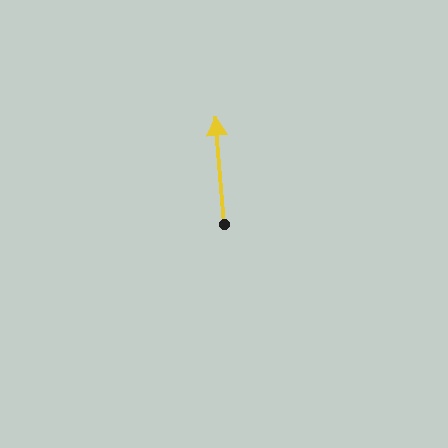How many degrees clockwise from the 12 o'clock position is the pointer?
Approximately 355 degrees.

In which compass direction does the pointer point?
North.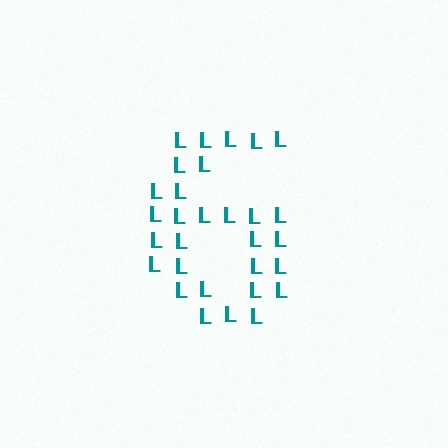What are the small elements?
The small elements are letter L's.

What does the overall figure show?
The overall figure shows the digit 6.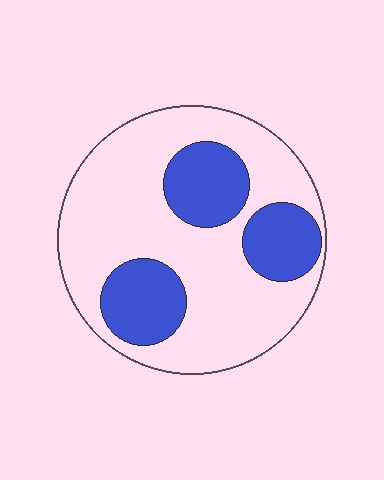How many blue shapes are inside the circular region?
3.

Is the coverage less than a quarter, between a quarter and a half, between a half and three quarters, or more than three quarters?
Between a quarter and a half.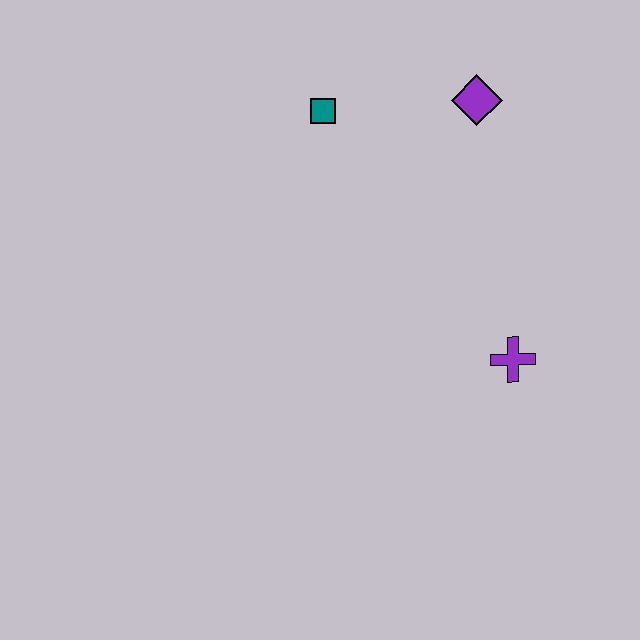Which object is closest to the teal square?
The purple diamond is closest to the teal square.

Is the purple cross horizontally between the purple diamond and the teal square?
No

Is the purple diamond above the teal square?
Yes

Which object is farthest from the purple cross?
The teal square is farthest from the purple cross.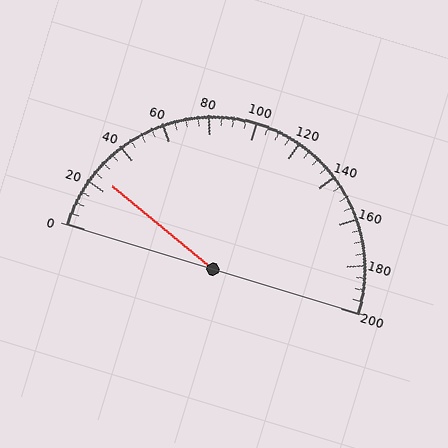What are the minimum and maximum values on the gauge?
The gauge ranges from 0 to 200.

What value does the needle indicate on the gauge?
The needle indicates approximately 25.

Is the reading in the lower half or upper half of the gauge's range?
The reading is in the lower half of the range (0 to 200).